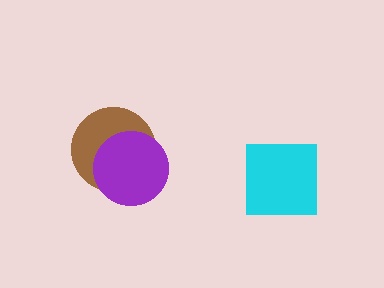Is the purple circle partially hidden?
No, no other shape covers it.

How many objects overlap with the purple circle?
1 object overlaps with the purple circle.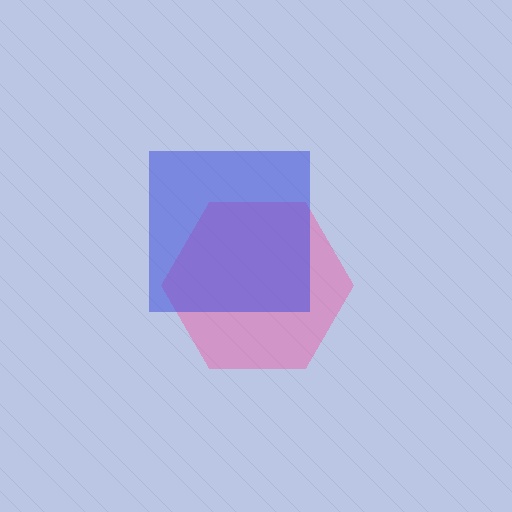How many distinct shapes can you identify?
There are 2 distinct shapes: a pink hexagon, a blue square.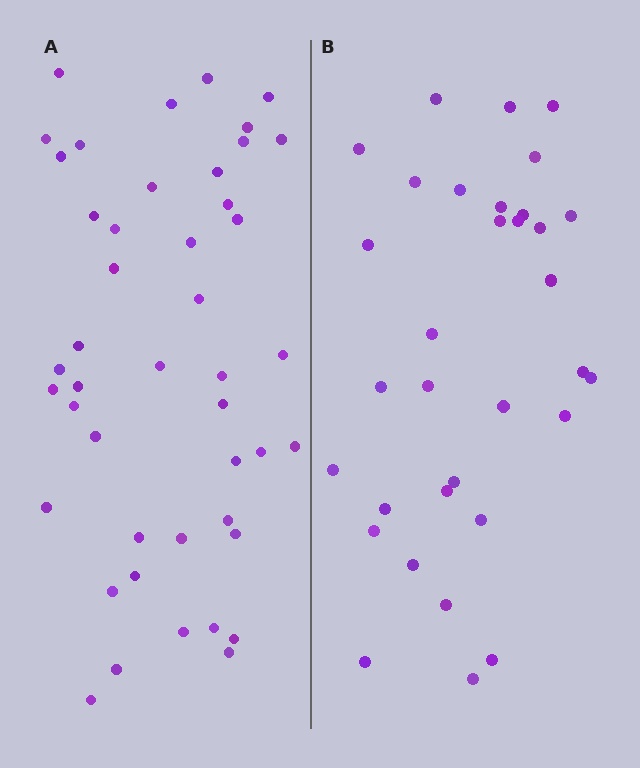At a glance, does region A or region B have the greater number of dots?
Region A (the left region) has more dots.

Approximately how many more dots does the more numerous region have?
Region A has roughly 12 or so more dots than region B.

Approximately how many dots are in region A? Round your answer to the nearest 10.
About 40 dots. (The exact count is 45, which rounds to 40.)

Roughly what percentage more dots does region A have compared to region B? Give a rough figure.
About 35% more.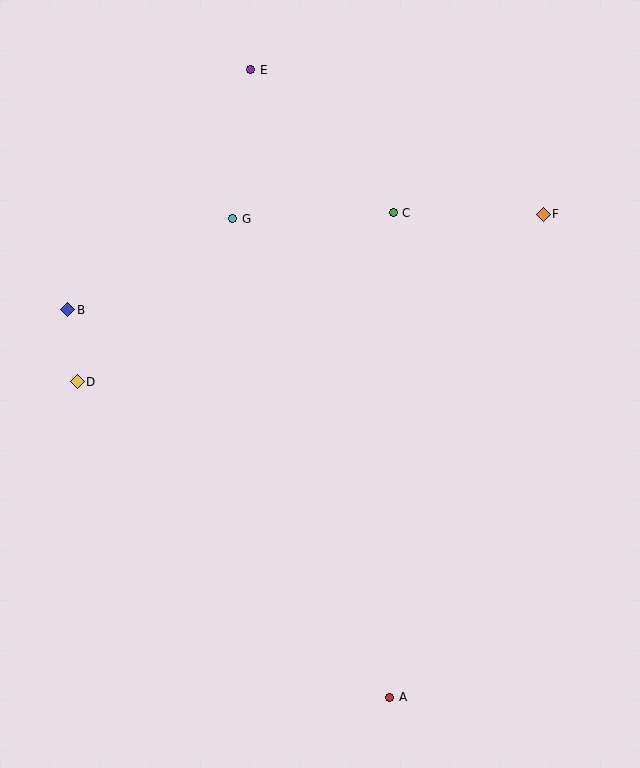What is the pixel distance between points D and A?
The distance between D and A is 444 pixels.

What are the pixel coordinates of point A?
Point A is at (390, 697).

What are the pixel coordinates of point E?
Point E is at (251, 70).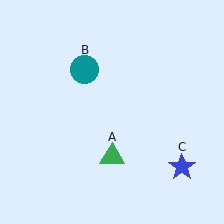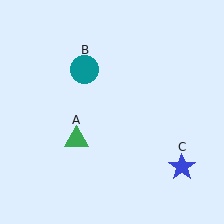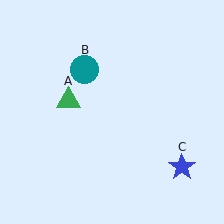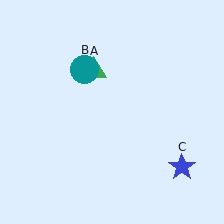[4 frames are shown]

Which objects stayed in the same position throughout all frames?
Teal circle (object B) and blue star (object C) remained stationary.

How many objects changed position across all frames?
1 object changed position: green triangle (object A).